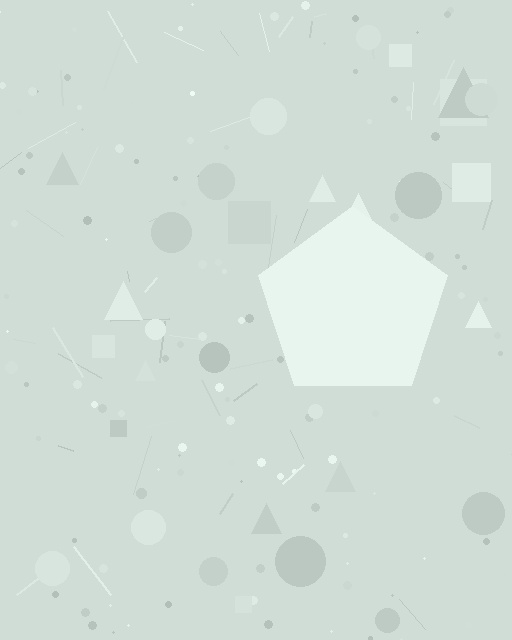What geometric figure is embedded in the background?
A pentagon is embedded in the background.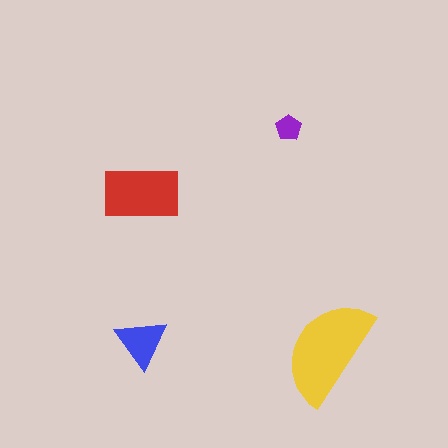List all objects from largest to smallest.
The yellow semicircle, the red rectangle, the blue triangle, the purple pentagon.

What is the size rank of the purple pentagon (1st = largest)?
4th.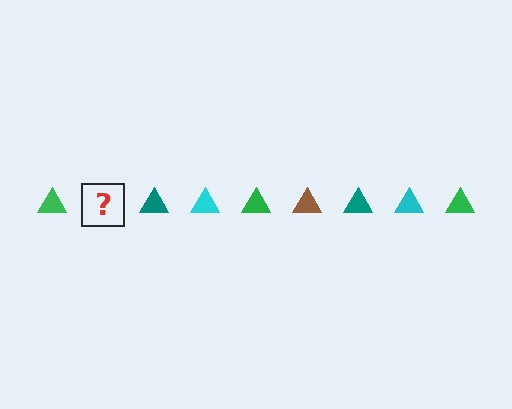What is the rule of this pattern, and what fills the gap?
The rule is that the pattern cycles through green, brown, teal, cyan triangles. The gap should be filled with a brown triangle.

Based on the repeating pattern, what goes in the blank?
The blank should be a brown triangle.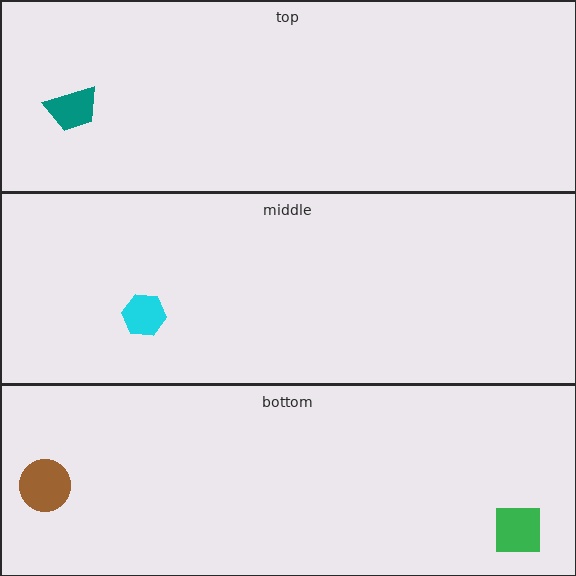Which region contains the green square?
The bottom region.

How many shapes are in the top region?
1.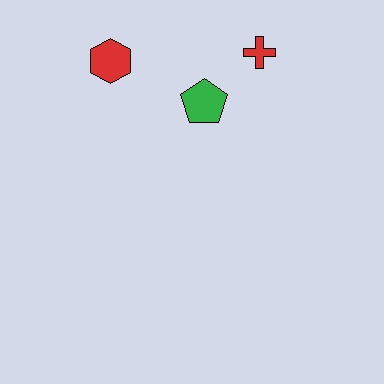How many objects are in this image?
There are 3 objects.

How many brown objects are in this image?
There are no brown objects.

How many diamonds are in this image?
There are no diamonds.